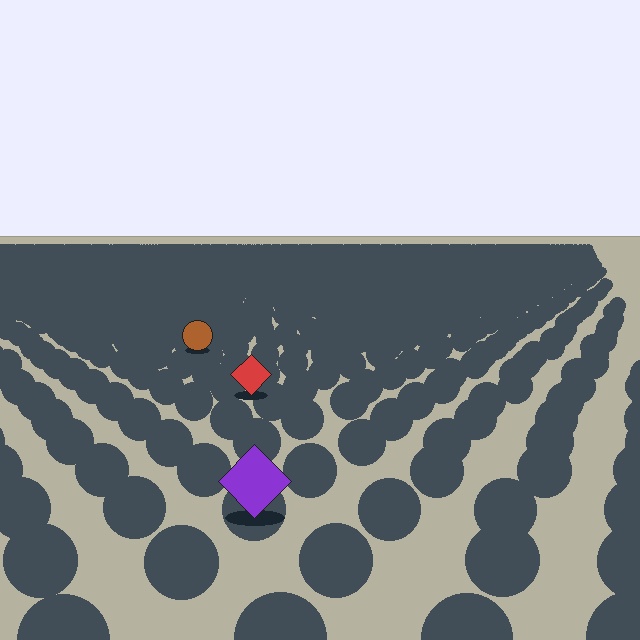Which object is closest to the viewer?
The purple diamond is closest. The texture marks near it are larger and more spread out.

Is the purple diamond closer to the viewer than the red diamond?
Yes. The purple diamond is closer — you can tell from the texture gradient: the ground texture is coarser near it.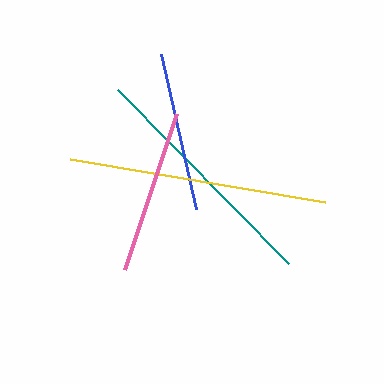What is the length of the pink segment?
The pink segment is approximately 164 pixels long.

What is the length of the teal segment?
The teal segment is approximately 244 pixels long.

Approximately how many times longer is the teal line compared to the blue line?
The teal line is approximately 1.5 times the length of the blue line.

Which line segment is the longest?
The yellow line is the longest at approximately 259 pixels.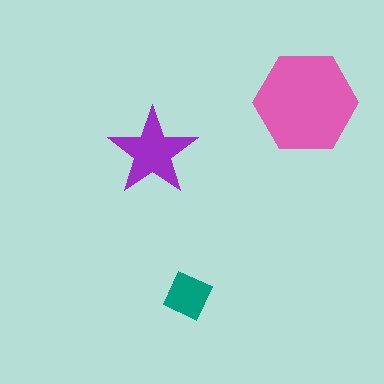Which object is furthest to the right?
The pink hexagon is rightmost.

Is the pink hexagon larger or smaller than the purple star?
Larger.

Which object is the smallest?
The teal square.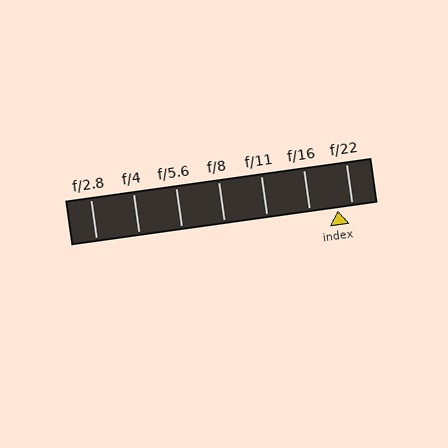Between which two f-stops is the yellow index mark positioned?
The index mark is between f/16 and f/22.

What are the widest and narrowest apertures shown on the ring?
The widest aperture shown is f/2.8 and the narrowest is f/22.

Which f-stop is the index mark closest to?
The index mark is closest to f/22.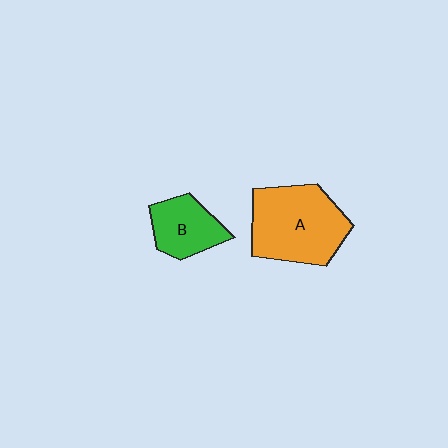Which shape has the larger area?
Shape A (orange).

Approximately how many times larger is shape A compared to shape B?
Approximately 1.9 times.